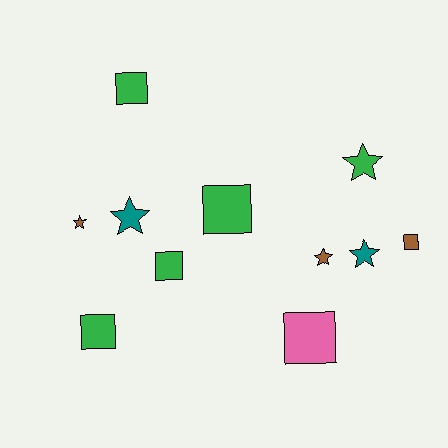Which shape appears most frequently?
Square, with 6 objects.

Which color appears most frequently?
Green, with 5 objects.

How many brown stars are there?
There are 2 brown stars.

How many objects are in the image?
There are 11 objects.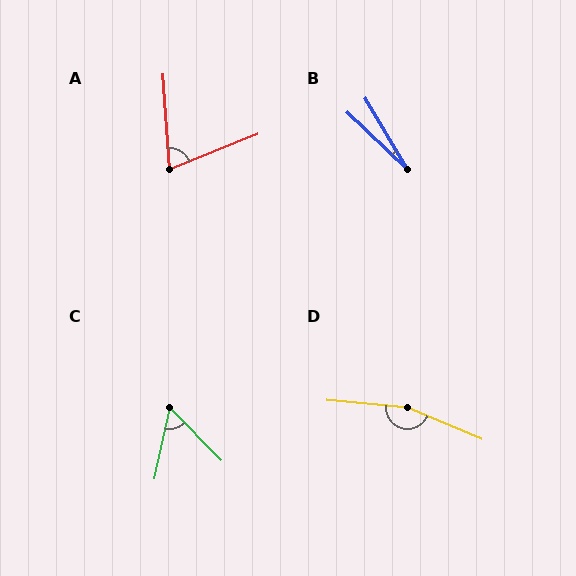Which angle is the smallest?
B, at approximately 16 degrees.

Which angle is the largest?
D, at approximately 163 degrees.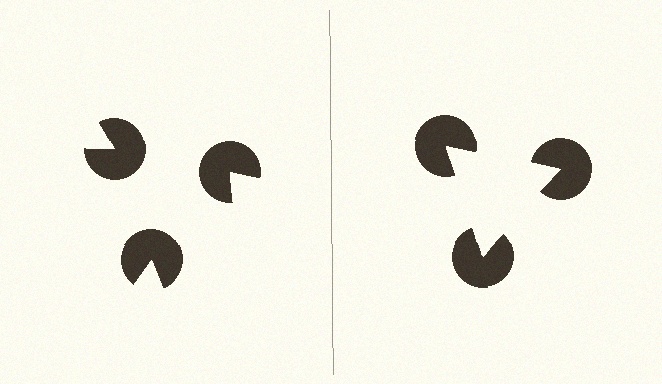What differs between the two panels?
The pac-man discs are positioned identically on both sides; only the wedge orientations differ. On the right they align to a triangle; on the left they are misaligned.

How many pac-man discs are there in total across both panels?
6 — 3 on each side.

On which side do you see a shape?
An illusory triangle appears on the right side. On the left side the wedge cuts are rotated, so no coherent shape forms.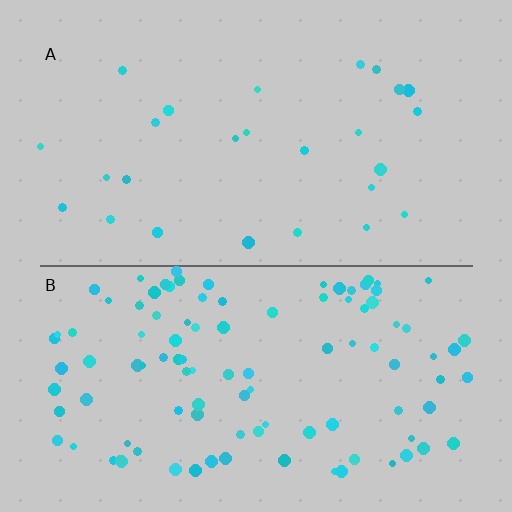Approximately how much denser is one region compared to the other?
Approximately 4.0× — region B over region A.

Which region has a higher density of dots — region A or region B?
B (the bottom).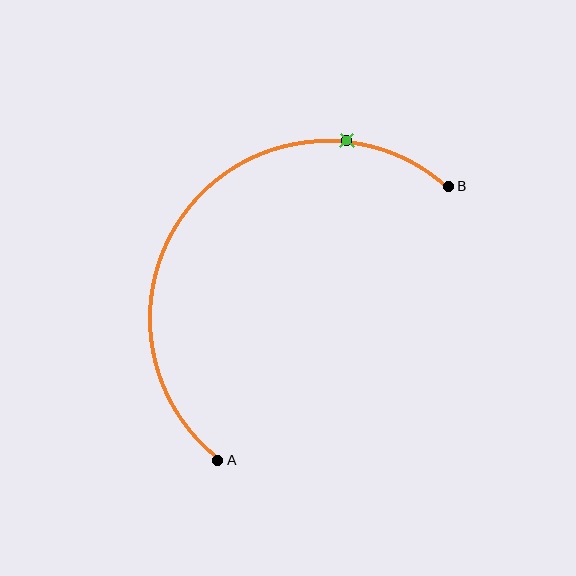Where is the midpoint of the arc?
The arc midpoint is the point on the curve farthest from the straight line joining A and B. It sits above and to the left of that line.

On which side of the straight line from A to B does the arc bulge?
The arc bulges above and to the left of the straight line connecting A and B.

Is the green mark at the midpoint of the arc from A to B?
No. The green mark lies on the arc but is closer to endpoint B. The arc midpoint would be at the point on the curve equidistant along the arc from both A and B.